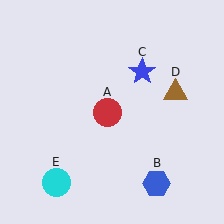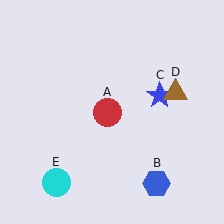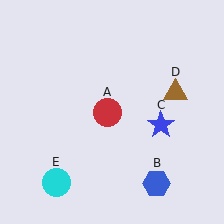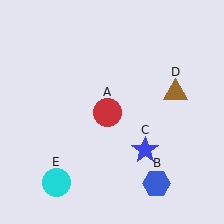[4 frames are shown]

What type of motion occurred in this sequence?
The blue star (object C) rotated clockwise around the center of the scene.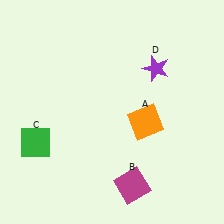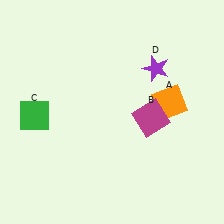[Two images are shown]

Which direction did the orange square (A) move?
The orange square (A) moved right.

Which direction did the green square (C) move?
The green square (C) moved up.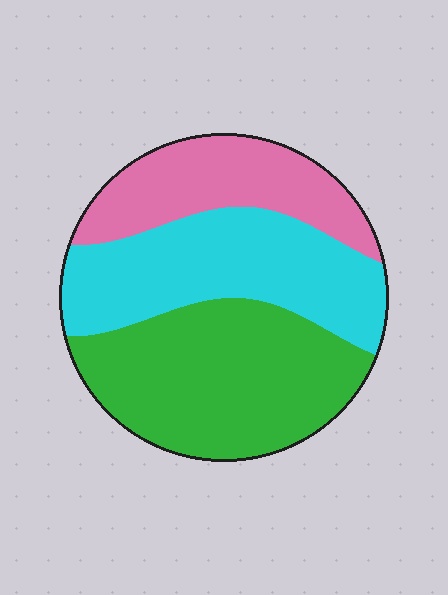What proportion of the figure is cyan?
Cyan takes up about one third (1/3) of the figure.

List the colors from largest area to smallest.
From largest to smallest: green, cyan, pink.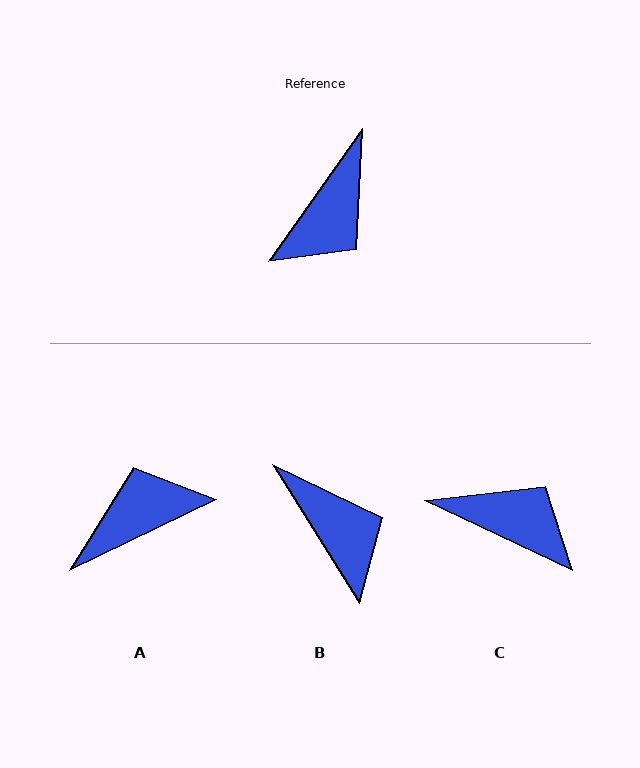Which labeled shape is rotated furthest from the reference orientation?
A, about 151 degrees away.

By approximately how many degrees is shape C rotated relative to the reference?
Approximately 100 degrees counter-clockwise.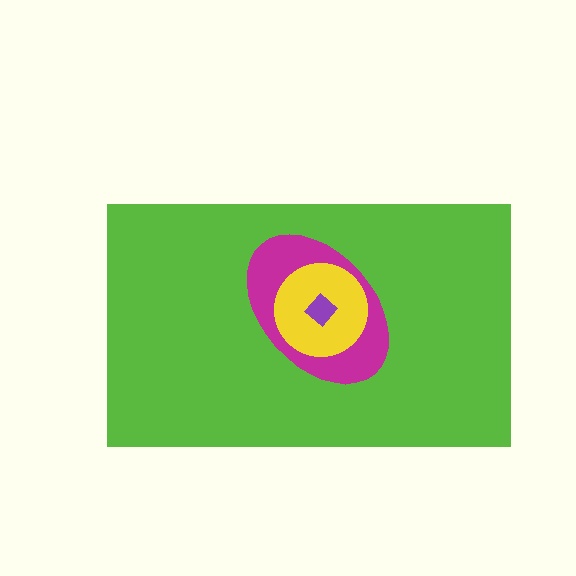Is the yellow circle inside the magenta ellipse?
Yes.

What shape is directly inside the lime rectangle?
The magenta ellipse.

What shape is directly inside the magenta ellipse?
The yellow circle.